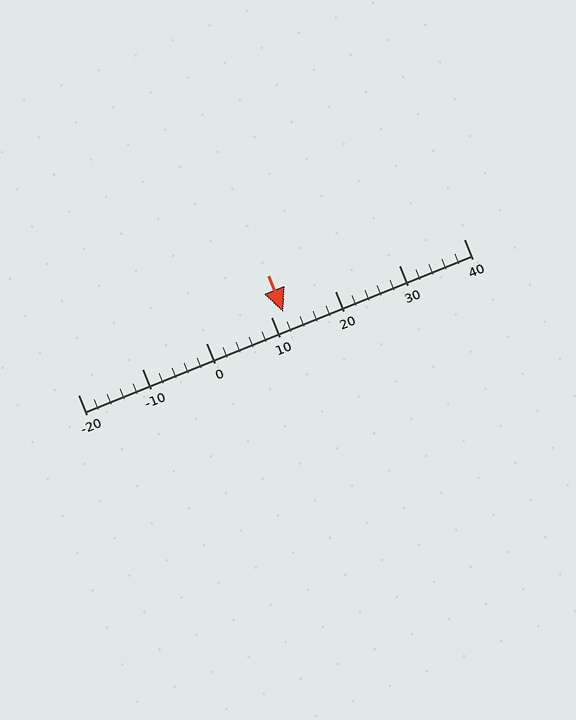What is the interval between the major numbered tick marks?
The major tick marks are spaced 10 units apart.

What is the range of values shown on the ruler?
The ruler shows values from -20 to 40.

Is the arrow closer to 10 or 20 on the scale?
The arrow is closer to 10.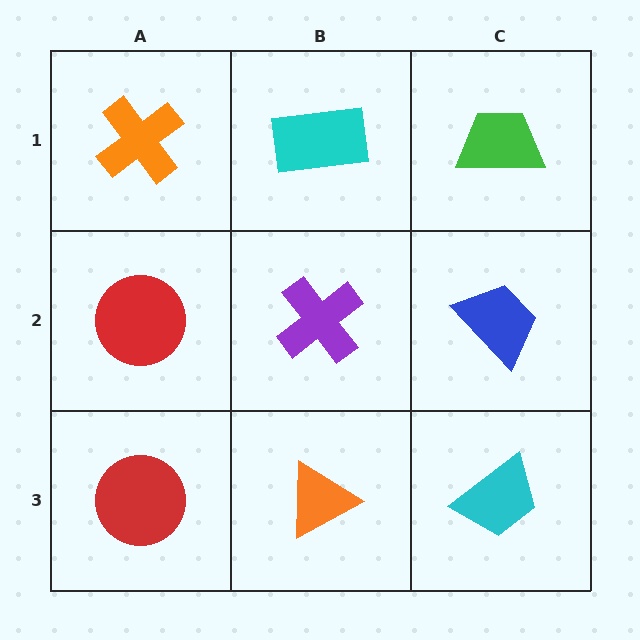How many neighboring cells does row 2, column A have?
3.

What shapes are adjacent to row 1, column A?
A red circle (row 2, column A), a cyan rectangle (row 1, column B).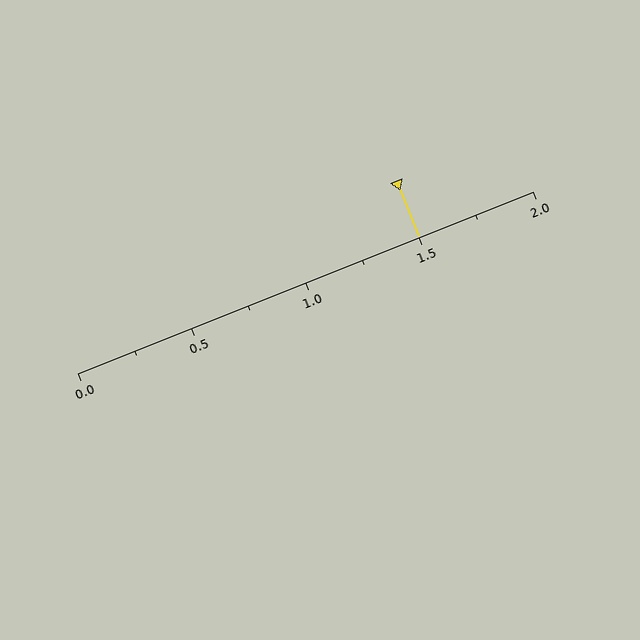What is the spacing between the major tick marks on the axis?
The major ticks are spaced 0.5 apart.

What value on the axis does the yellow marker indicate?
The marker indicates approximately 1.5.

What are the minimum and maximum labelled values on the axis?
The axis runs from 0.0 to 2.0.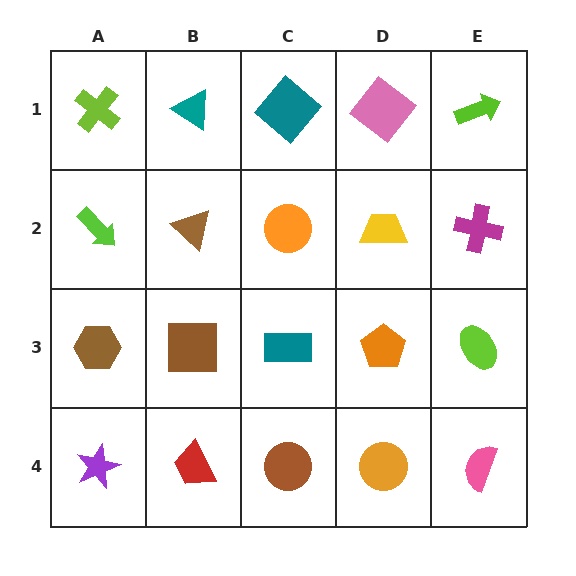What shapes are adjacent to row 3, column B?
A brown triangle (row 2, column B), a red trapezoid (row 4, column B), a brown hexagon (row 3, column A), a teal rectangle (row 3, column C).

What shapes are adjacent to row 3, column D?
A yellow trapezoid (row 2, column D), an orange circle (row 4, column D), a teal rectangle (row 3, column C), a lime ellipse (row 3, column E).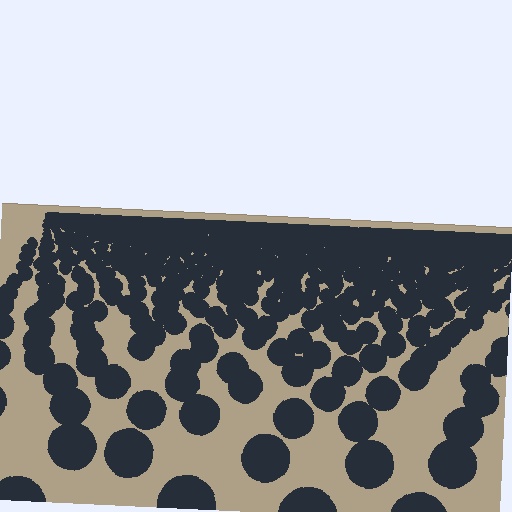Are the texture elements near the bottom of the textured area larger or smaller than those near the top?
Larger. Near the bottom, elements are closer to the viewer and appear at a bigger on-screen size.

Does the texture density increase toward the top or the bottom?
Density increases toward the top.